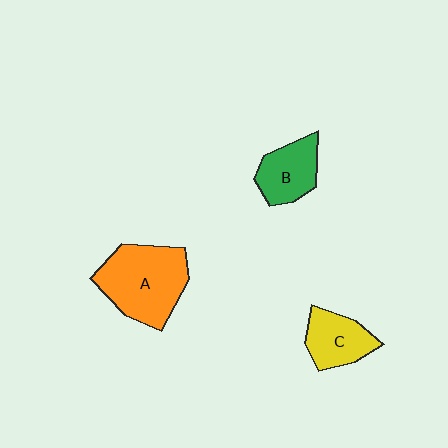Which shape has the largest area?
Shape A (orange).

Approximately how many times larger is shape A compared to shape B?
Approximately 1.8 times.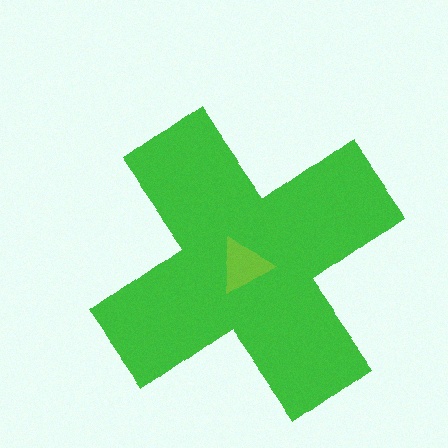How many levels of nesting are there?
2.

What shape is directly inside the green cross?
The lime triangle.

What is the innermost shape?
The lime triangle.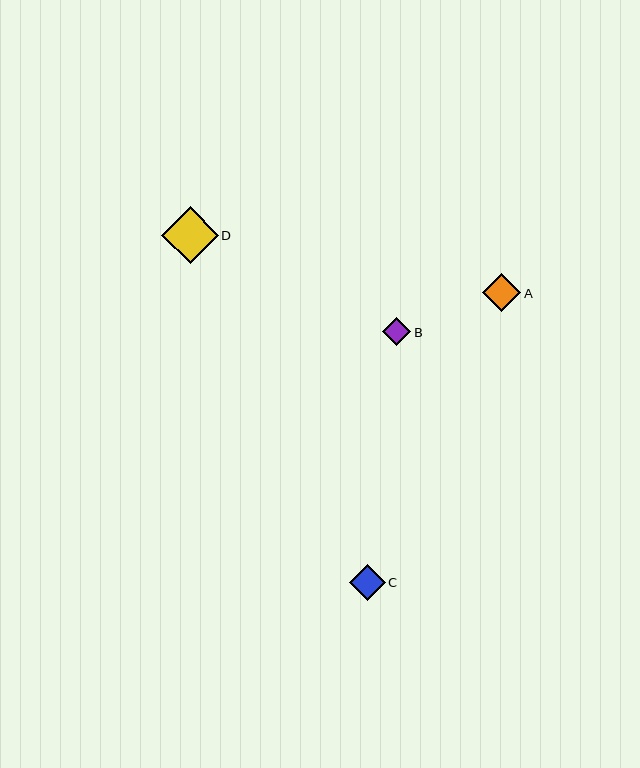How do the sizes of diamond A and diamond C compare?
Diamond A and diamond C are approximately the same size.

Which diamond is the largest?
Diamond D is the largest with a size of approximately 57 pixels.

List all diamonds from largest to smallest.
From largest to smallest: D, A, C, B.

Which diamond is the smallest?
Diamond B is the smallest with a size of approximately 28 pixels.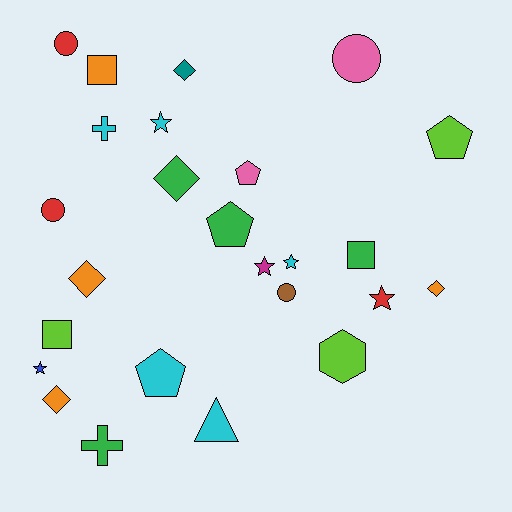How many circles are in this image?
There are 4 circles.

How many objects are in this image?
There are 25 objects.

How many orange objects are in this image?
There are 4 orange objects.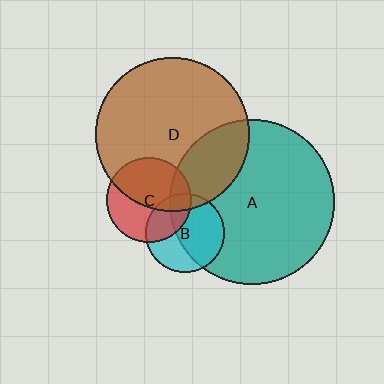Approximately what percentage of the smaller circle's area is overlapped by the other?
Approximately 55%.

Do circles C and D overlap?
Yes.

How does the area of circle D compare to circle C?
Approximately 3.3 times.